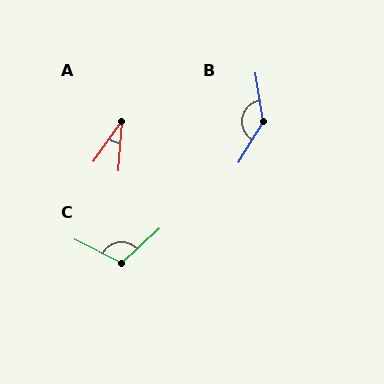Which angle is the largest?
B, at approximately 140 degrees.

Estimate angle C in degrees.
Approximately 110 degrees.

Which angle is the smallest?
A, at approximately 31 degrees.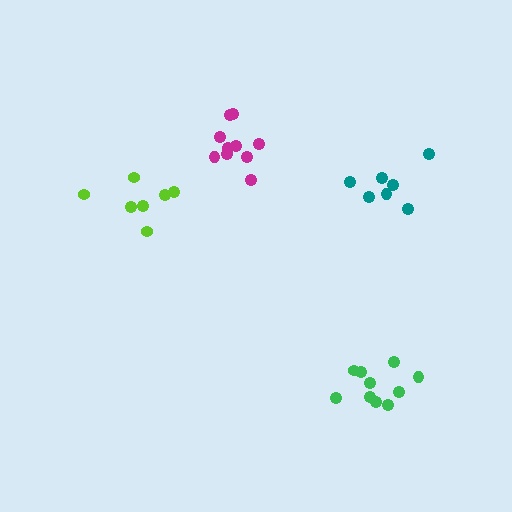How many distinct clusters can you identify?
There are 4 distinct clusters.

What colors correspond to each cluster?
The clusters are colored: teal, magenta, green, lime.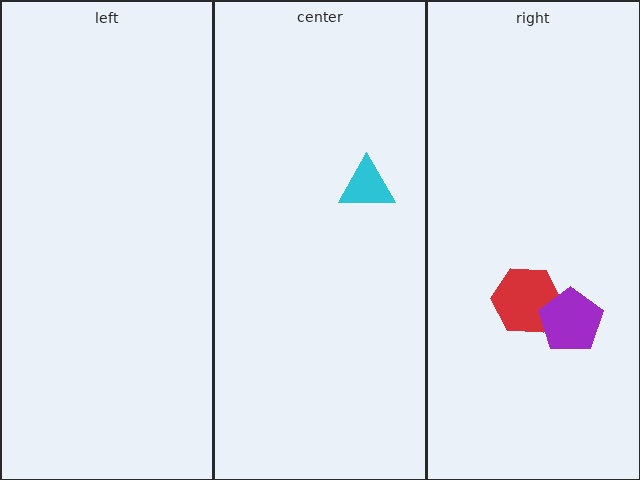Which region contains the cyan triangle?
The center region.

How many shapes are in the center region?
1.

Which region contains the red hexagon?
The right region.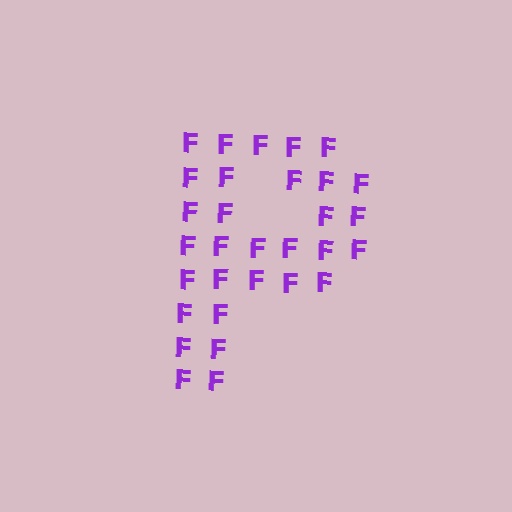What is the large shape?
The large shape is the letter P.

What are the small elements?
The small elements are letter F's.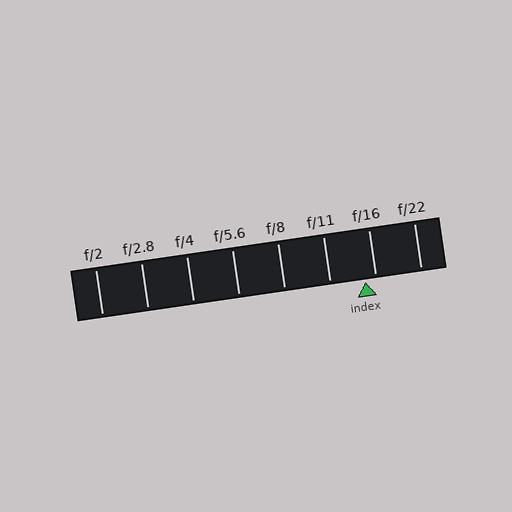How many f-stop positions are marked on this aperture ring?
There are 8 f-stop positions marked.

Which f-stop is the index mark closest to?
The index mark is closest to f/16.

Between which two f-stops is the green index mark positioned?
The index mark is between f/11 and f/16.